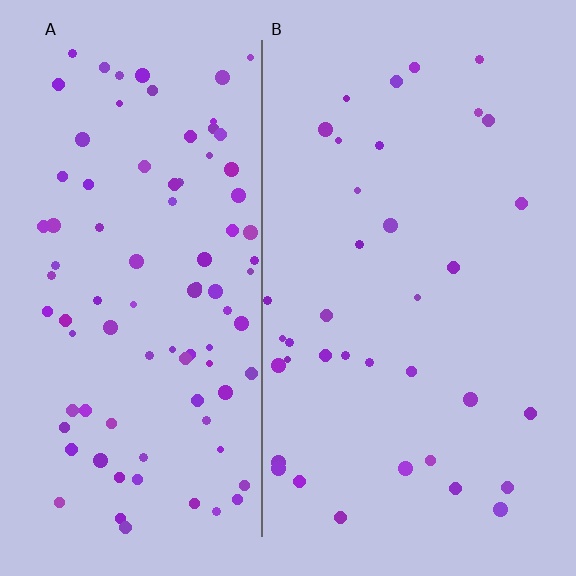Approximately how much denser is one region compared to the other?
Approximately 2.5× — region A over region B.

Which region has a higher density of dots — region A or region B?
A (the left).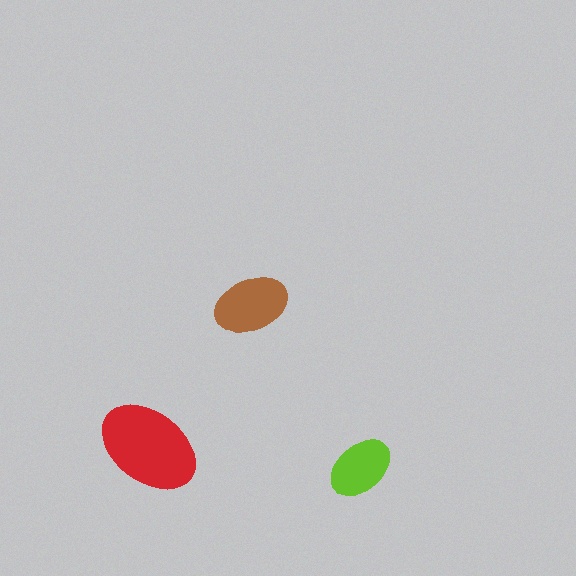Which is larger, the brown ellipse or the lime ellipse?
The brown one.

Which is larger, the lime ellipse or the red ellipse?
The red one.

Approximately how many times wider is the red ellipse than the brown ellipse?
About 1.5 times wider.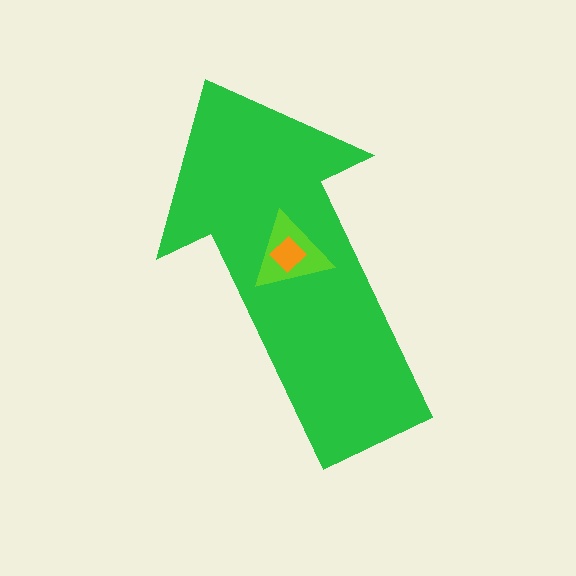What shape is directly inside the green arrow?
The lime triangle.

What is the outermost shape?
The green arrow.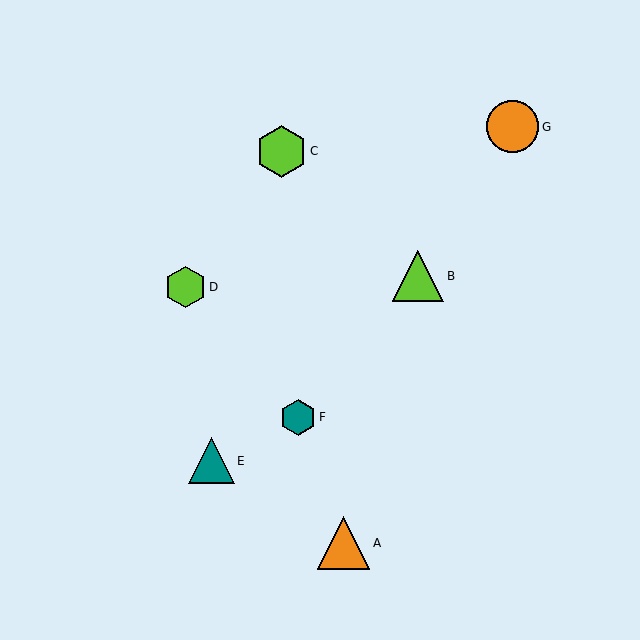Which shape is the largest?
The orange triangle (labeled A) is the largest.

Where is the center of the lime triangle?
The center of the lime triangle is at (418, 276).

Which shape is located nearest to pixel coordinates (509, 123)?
The orange circle (labeled G) at (513, 127) is nearest to that location.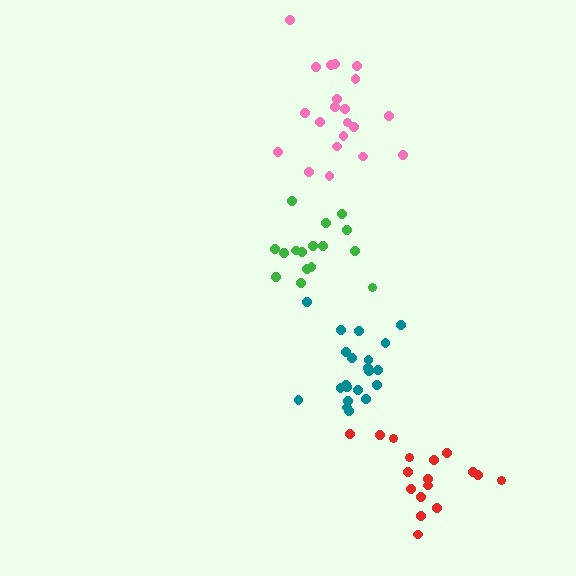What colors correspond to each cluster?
The clusters are colored: teal, green, red, pink.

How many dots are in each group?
Group 1: 21 dots, Group 2: 16 dots, Group 3: 17 dots, Group 4: 21 dots (75 total).